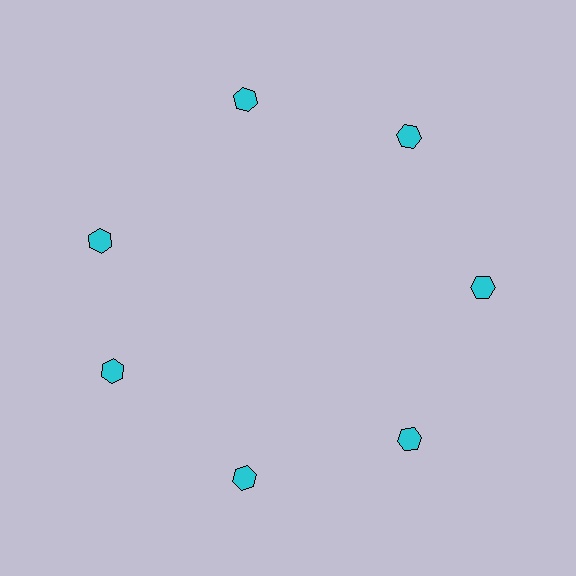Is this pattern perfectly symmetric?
No. The 7 cyan hexagons are arranged in a ring, but one element near the 10 o'clock position is rotated out of alignment along the ring, breaking the 7-fold rotational symmetry.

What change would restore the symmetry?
The symmetry would be restored by rotating it back into even spacing with its neighbors so that all 7 hexagons sit at equal angles and equal distance from the center.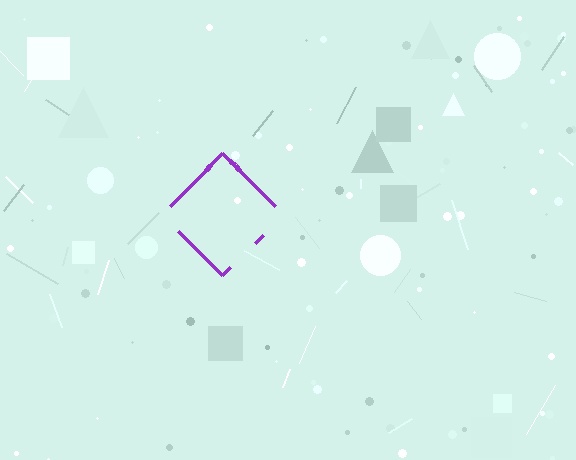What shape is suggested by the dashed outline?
The dashed outline suggests a diamond.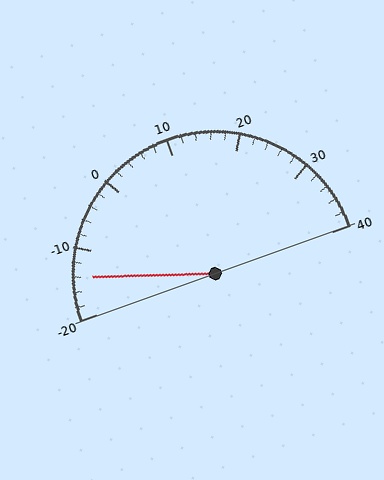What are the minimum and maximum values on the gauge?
The gauge ranges from -20 to 40.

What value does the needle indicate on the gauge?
The needle indicates approximately -14.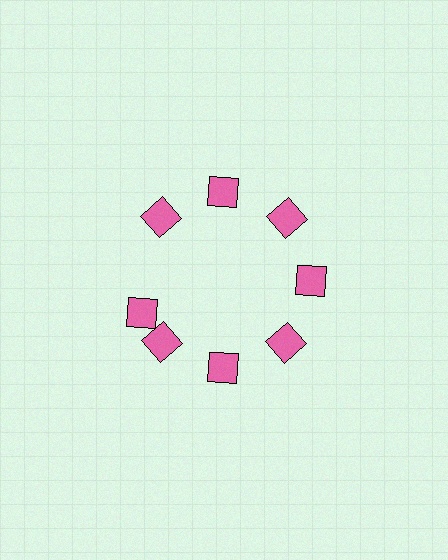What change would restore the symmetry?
The symmetry would be restored by rotating it back into even spacing with its neighbors so that all 8 diamonds sit at equal angles and equal distance from the center.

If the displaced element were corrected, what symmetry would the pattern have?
It would have 8-fold rotational symmetry — the pattern would map onto itself every 45 degrees.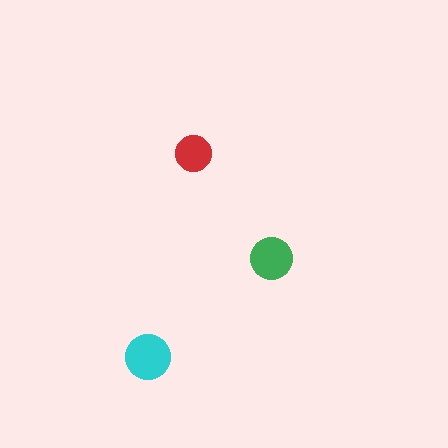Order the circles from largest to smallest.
the cyan one, the green one, the red one.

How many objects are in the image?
There are 3 objects in the image.